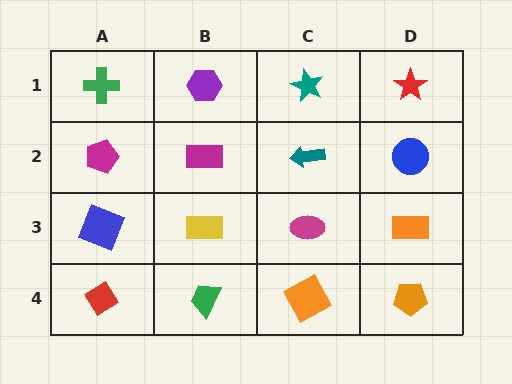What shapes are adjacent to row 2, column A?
A green cross (row 1, column A), a blue square (row 3, column A), a magenta rectangle (row 2, column B).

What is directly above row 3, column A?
A magenta pentagon.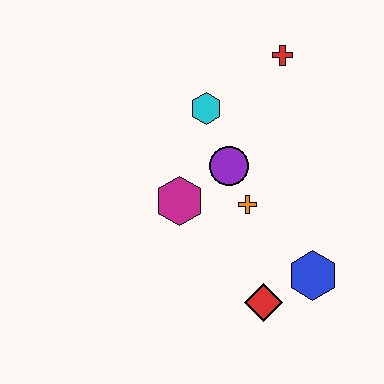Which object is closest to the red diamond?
The blue hexagon is closest to the red diamond.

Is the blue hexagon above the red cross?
No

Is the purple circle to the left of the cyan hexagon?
No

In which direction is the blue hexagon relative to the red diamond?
The blue hexagon is to the right of the red diamond.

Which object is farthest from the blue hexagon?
The red cross is farthest from the blue hexagon.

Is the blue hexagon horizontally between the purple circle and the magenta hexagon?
No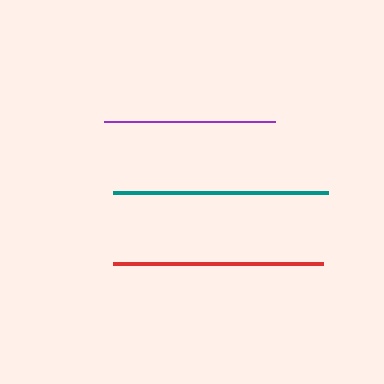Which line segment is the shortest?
The purple line is the shortest at approximately 171 pixels.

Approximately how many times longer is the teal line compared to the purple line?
The teal line is approximately 1.3 times the length of the purple line.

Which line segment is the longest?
The teal line is the longest at approximately 215 pixels.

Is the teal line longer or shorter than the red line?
The teal line is longer than the red line.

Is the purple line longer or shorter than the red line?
The red line is longer than the purple line.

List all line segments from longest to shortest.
From longest to shortest: teal, red, purple.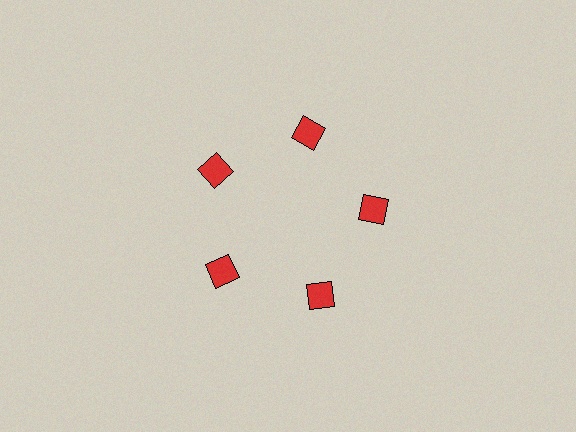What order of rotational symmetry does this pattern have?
This pattern has 5-fold rotational symmetry.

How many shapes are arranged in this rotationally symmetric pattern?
There are 5 shapes, arranged in 5 groups of 1.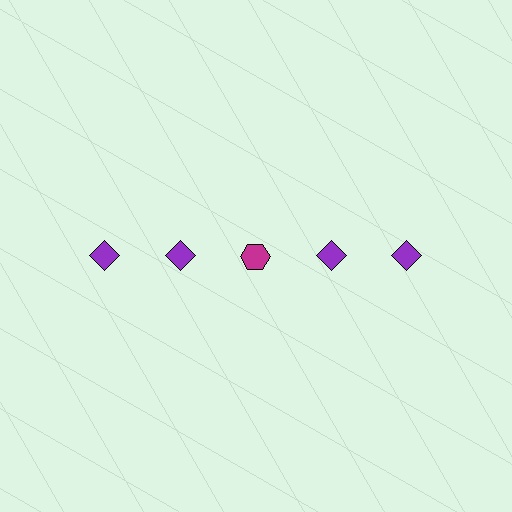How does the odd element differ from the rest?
It differs in both color (magenta instead of purple) and shape (hexagon instead of diamond).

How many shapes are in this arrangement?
There are 5 shapes arranged in a grid pattern.